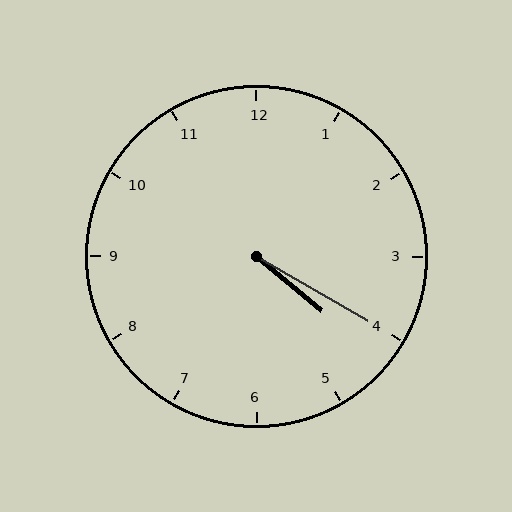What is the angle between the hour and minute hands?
Approximately 10 degrees.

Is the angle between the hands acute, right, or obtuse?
It is acute.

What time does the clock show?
4:20.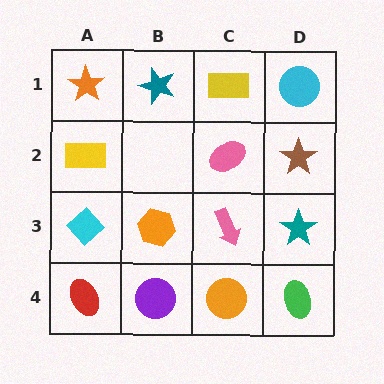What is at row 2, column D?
A brown star.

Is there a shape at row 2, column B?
No, that cell is empty.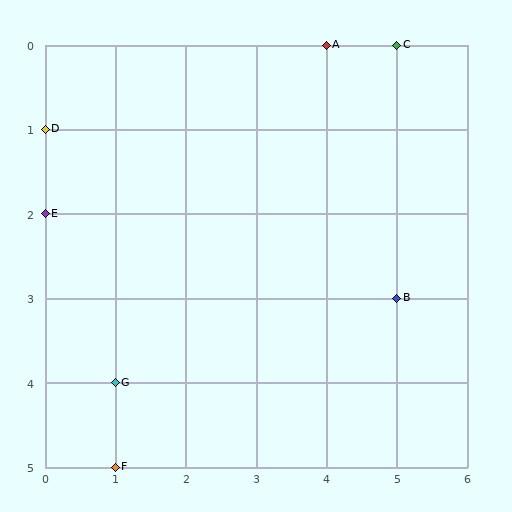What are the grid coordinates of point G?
Point G is at grid coordinates (1, 4).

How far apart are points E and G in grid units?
Points E and G are 1 column and 2 rows apart (about 2.2 grid units diagonally).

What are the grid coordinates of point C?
Point C is at grid coordinates (5, 0).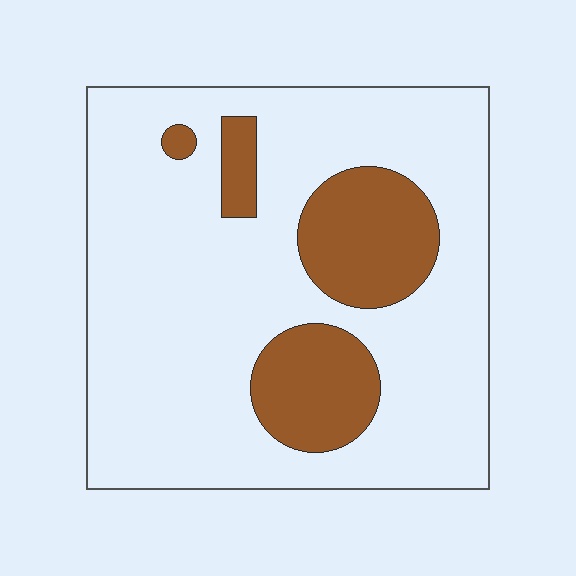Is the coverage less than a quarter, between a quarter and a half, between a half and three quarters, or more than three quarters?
Less than a quarter.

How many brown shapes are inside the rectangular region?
4.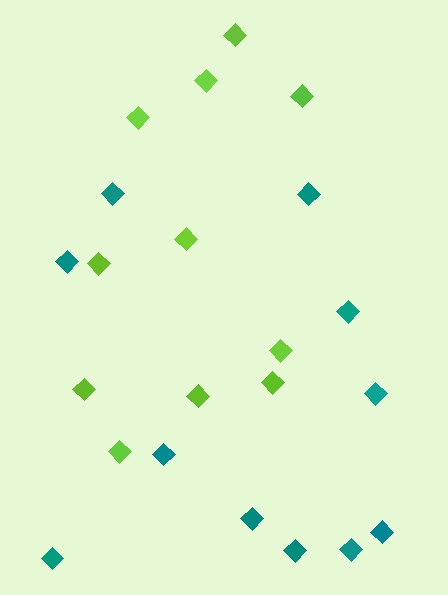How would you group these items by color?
There are 2 groups: one group of teal diamonds (11) and one group of lime diamonds (11).